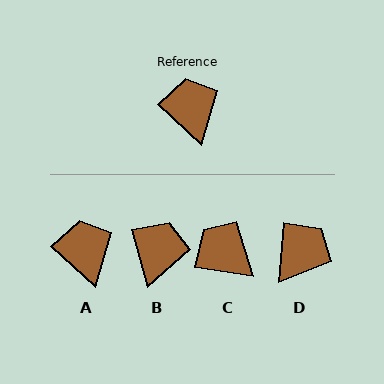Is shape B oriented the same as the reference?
No, it is off by about 32 degrees.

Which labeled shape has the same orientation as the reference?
A.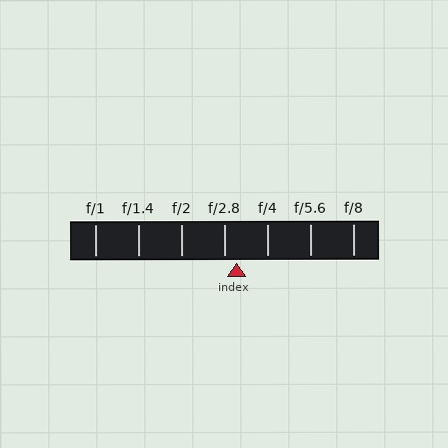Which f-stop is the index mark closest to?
The index mark is closest to f/2.8.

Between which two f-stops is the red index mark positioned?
The index mark is between f/2.8 and f/4.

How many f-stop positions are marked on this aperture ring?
There are 7 f-stop positions marked.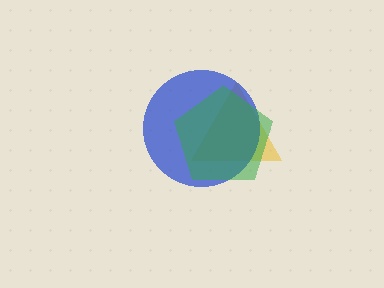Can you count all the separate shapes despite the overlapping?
Yes, there are 3 separate shapes.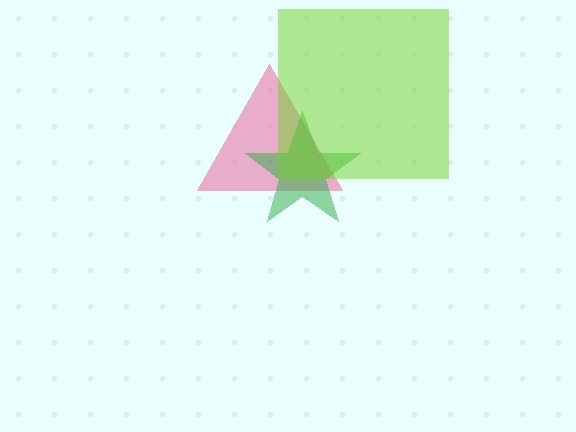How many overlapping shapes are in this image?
There are 3 overlapping shapes in the image.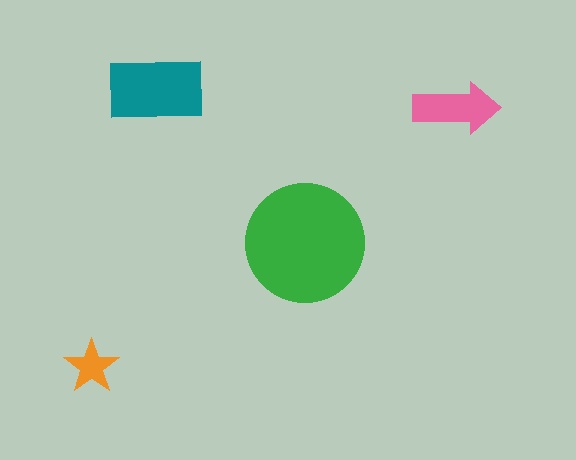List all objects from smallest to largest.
The orange star, the pink arrow, the teal rectangle, the green circle.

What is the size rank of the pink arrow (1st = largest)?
3rd.